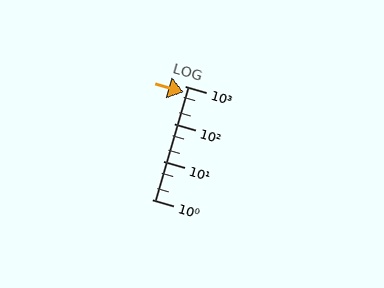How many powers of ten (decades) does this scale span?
The scale spans 3 decades, from 1 to 1000.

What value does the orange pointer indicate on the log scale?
The pointer indicates approximately 670.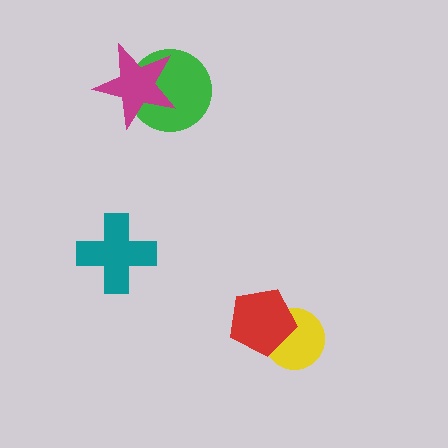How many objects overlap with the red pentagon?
1 object overlaps with the red pentagon.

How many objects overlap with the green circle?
1 object overlaps with the green circle.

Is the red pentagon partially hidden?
No, no other shape covers it.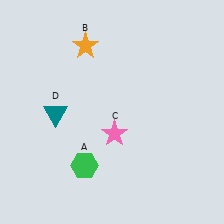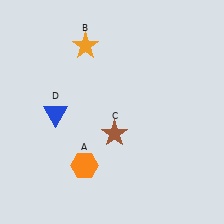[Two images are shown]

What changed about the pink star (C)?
In Image 1, C is pink. In Image 2, it changed to brown.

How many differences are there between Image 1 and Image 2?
There are 3 differences between the two images.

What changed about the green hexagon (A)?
In Image 1, A is green. In Image 2, it changed to orange.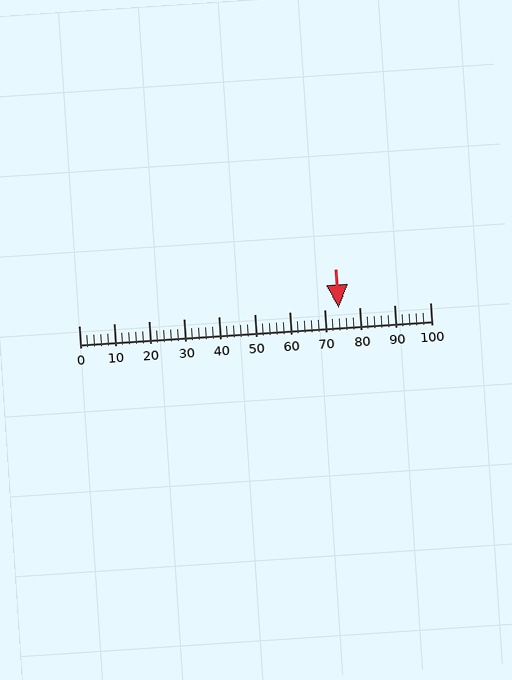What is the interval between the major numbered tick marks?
The major tick marks are spaced 10 units apart.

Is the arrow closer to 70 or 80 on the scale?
The arrow is closer to 70.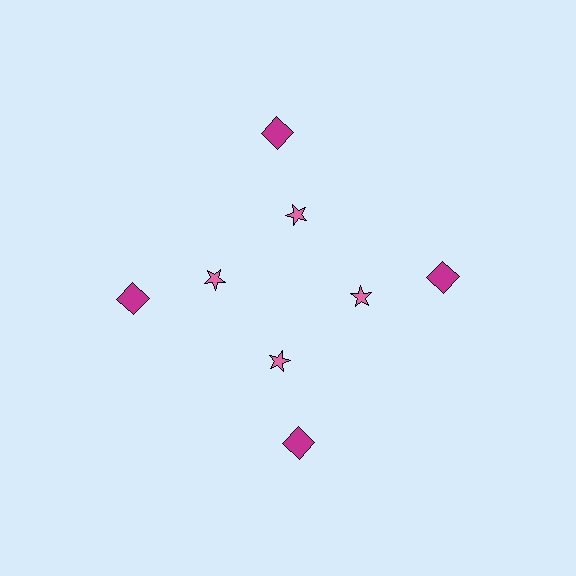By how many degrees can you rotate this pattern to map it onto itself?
The pattern maps onto itself every 90 degrees of rotation.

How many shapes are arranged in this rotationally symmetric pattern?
There are 8 shapes, arranged in 4 groups of 2.